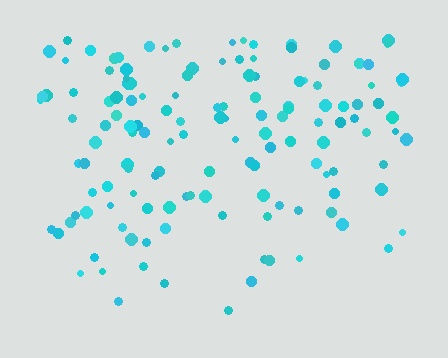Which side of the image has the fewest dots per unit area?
The bottom.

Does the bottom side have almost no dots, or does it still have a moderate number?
Still a moderate number, just noticeably fewer than the top.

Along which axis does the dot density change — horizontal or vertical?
Vertical.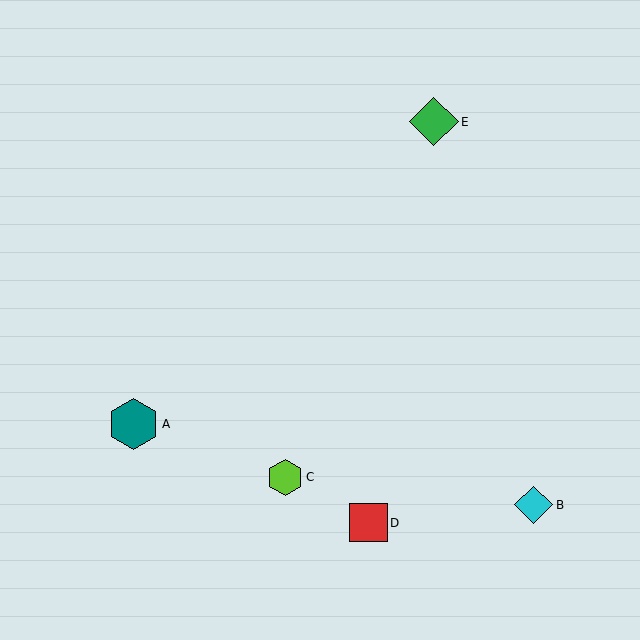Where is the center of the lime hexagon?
The center of the lime hexagon is at (285, 477).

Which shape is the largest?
The teal hexagon (labeled A) is the largest.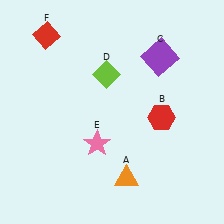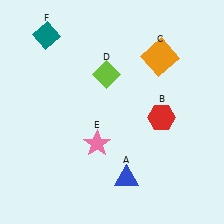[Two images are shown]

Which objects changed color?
A changed from orange to blue. C changed from purple to orange. F changed from red to teal.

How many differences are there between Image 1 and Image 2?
There are 3 differences between the two images.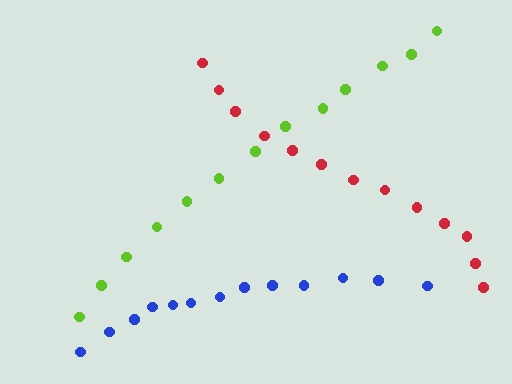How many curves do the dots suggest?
There are 3 distinct paths.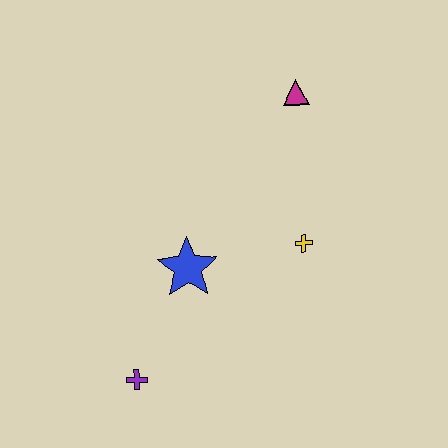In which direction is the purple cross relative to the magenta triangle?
The purple cross is below the magenta triangle.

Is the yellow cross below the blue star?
No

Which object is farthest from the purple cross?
The magenta triangle is farthest from the purple cross.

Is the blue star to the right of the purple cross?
Yes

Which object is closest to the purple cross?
The blue star is closest to the purple cross.